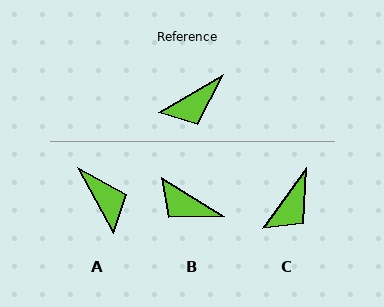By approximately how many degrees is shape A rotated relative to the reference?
Approximately 89 degrees counter-clockwise.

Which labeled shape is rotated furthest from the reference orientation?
A, about 89 degrees away.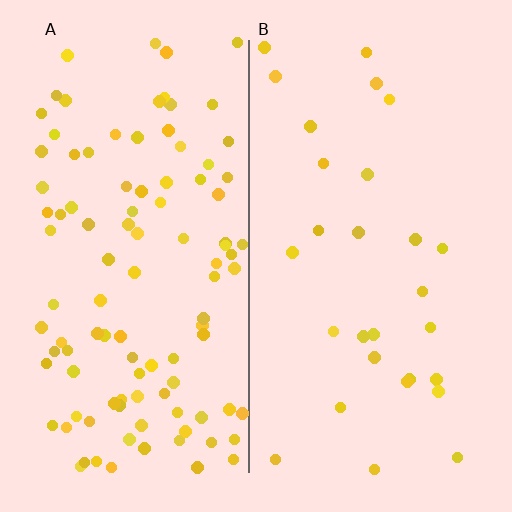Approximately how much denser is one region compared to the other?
Approximately 3.7× — region A over region B.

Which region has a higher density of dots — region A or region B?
A (the left).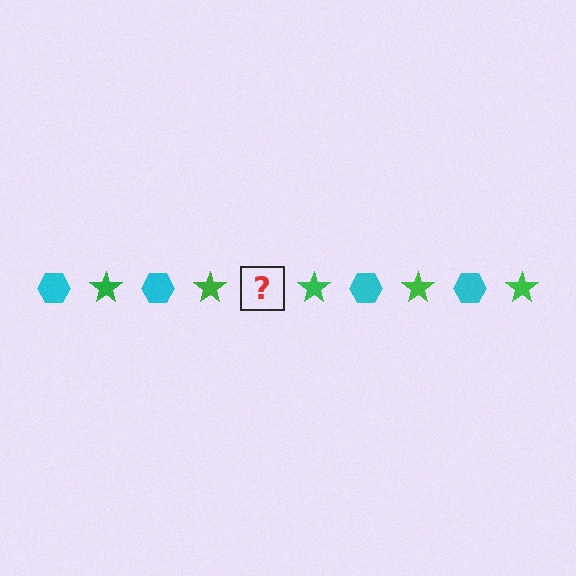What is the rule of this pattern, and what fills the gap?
The rule is that the pattern alternates between cyan hexagon and green star. The gap should be filled with a cyan hexagon.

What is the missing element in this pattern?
The missing element is a cyan hexagon.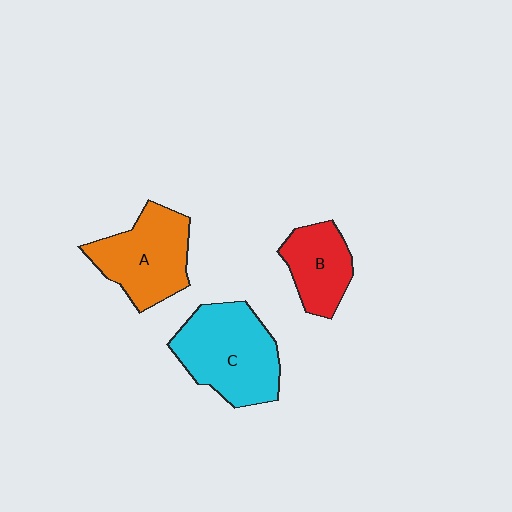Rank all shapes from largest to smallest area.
From largest to smallest: C (cyan), A (orange), B (red).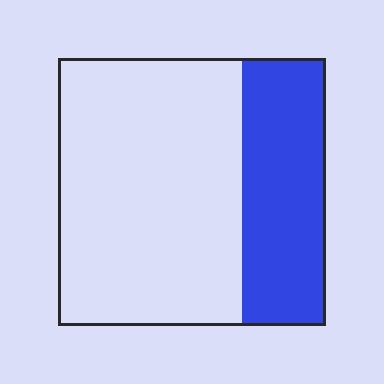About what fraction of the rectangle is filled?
About one third (1/3).